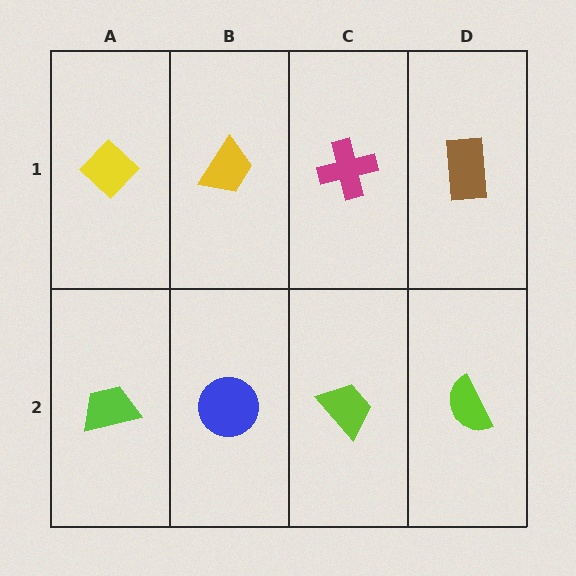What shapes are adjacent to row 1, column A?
A lime trapezoid (row 2, column A), a yellow trapezoid (row 1, column B).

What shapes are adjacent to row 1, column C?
A lime trapezoid (row 2, column C), a yellow trapezoid (row 1, column B), a brown rectangle (row 1, column D).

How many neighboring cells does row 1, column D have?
2.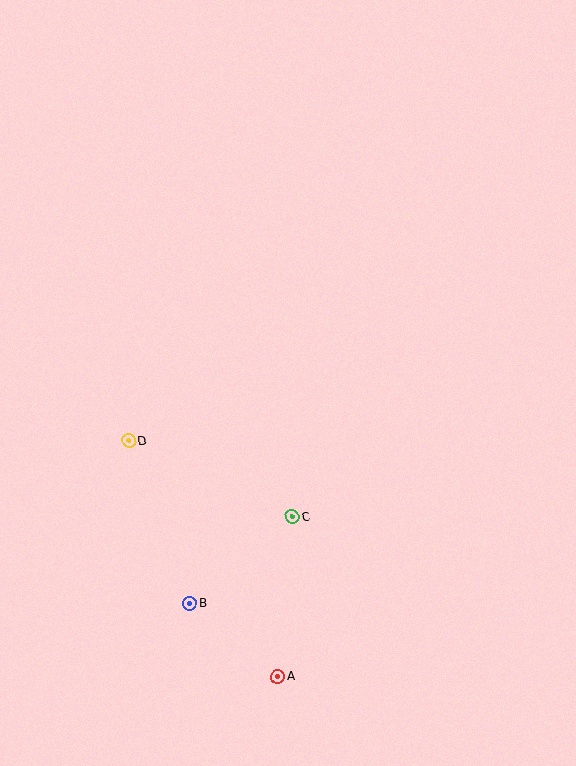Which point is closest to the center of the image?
Point C at (292, 517) is closest to the center.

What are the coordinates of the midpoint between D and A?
The midpoint between D and A is at (203, 559).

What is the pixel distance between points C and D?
The distance between C and D is 180 pixels.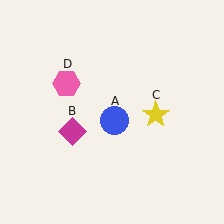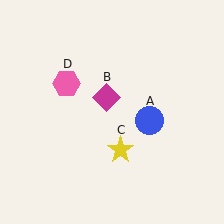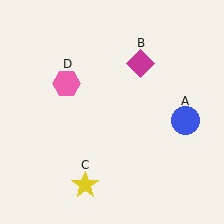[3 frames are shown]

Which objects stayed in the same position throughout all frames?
Pink hexagon (object D) remained stationary.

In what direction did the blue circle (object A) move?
The blue circle (object A) moved right.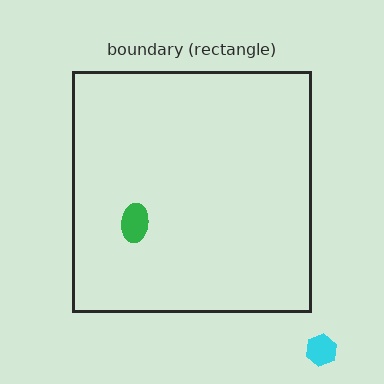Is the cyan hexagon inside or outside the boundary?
Outside.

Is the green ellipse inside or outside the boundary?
Inside.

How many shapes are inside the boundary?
1 inside, 1 outside.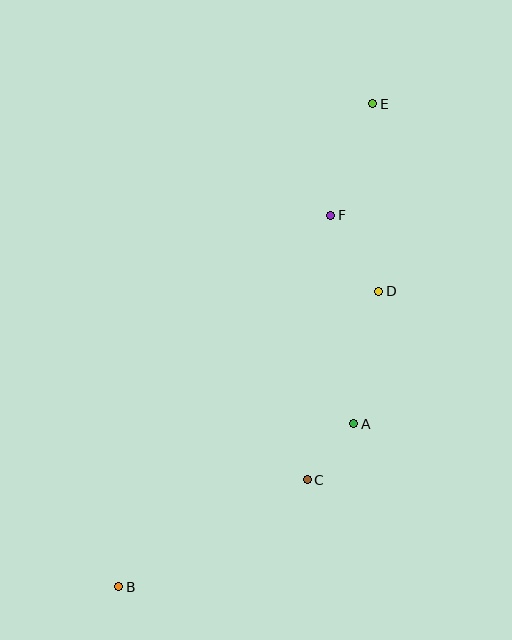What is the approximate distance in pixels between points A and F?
The distance between A and F is approximately 210 pixels.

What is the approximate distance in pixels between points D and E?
The distance between D and E is approximately 187 pixels.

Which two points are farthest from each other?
Points B and E are farthest from each other.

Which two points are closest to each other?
Points A and C are closest to each other.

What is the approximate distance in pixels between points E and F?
The distance between E and F is approximately 119 pixels.